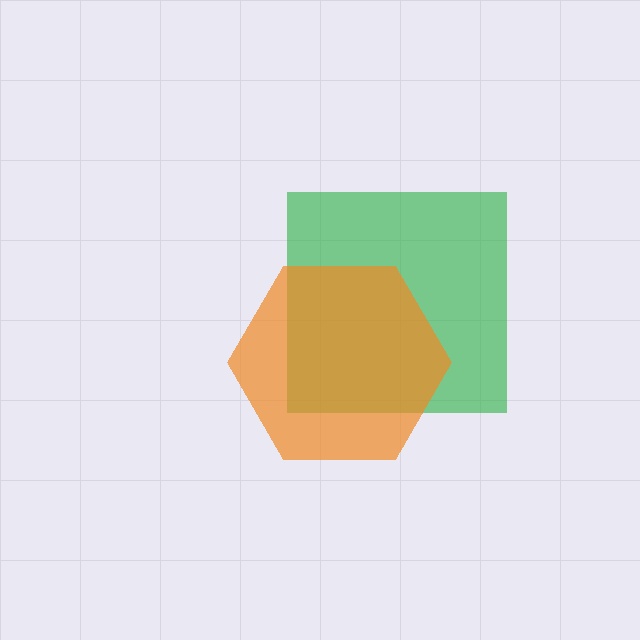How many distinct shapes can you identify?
There are 2 distinct shapes: a green square, an orange hexagon.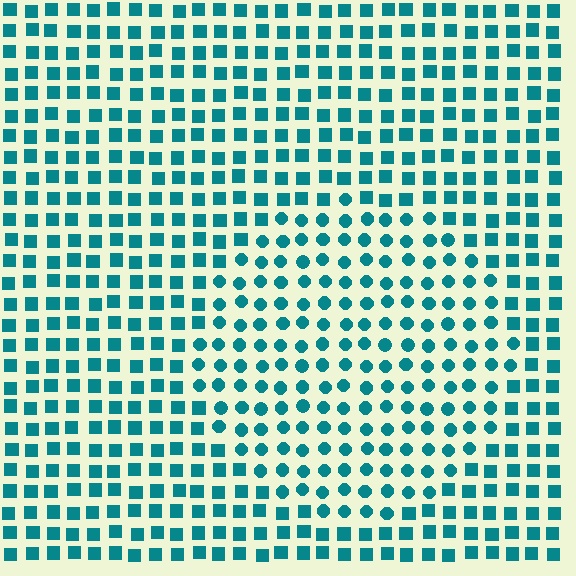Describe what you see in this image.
The image is filled with small teal elements arranged in a uniform grid. A circle-shaped region contains circles, while the surrounding area contains squares. The boundary is defined purely by the change in element shape.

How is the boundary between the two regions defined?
The boundary is defined by a change in element shape: circles inside vs. squares outside. All elements share the same color and spacing.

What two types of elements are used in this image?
The image uses circles inside the circle region and squares outside it.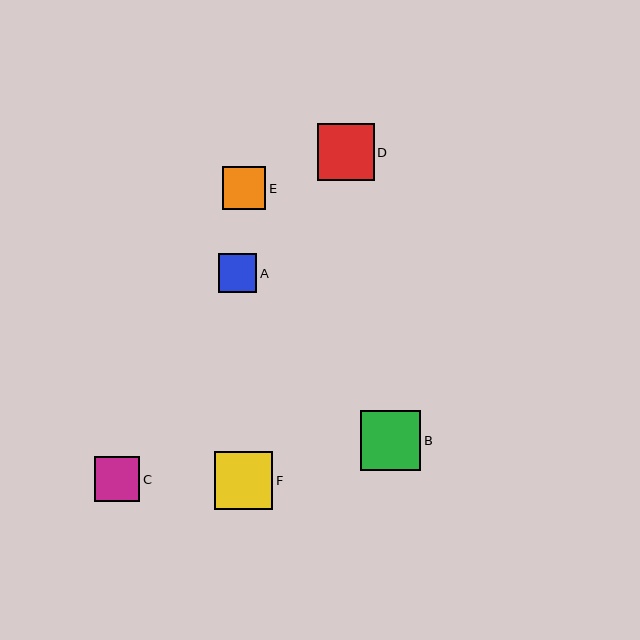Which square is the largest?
Square B is the largest with a size of approximately 60 pixels.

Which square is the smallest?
Square A is the smallest with a size of approximately 38 pixels.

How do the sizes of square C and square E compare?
Square C and square E are approximately the same size.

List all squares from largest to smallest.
From largest to smallest: B, F, D, C, E, A.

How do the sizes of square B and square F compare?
Square B and square F are approximately the same size.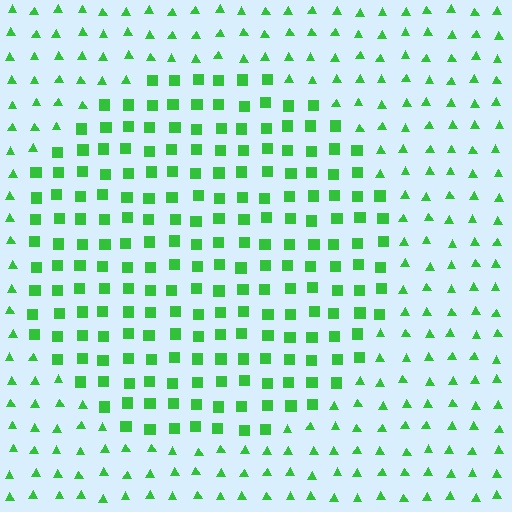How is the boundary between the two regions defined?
The boundary is defined by a change in element shape: squares inside vs. triangles outside. All elements share the same color and spacing.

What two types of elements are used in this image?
The image uses squares inside the circle region and triangles outside it.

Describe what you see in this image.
The image is filled with small green elements arranged in a uniform grid. A circle-shaped region contains squares, while the surrounding area contains triangles. The boundary is defined purely by the change in element shape.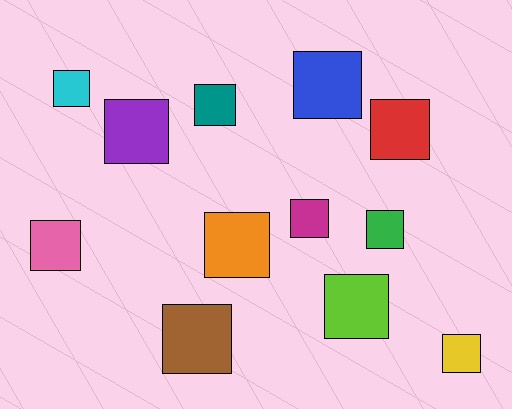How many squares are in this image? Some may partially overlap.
There are 12 squares.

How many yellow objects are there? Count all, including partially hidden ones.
There is 1 yellow object.